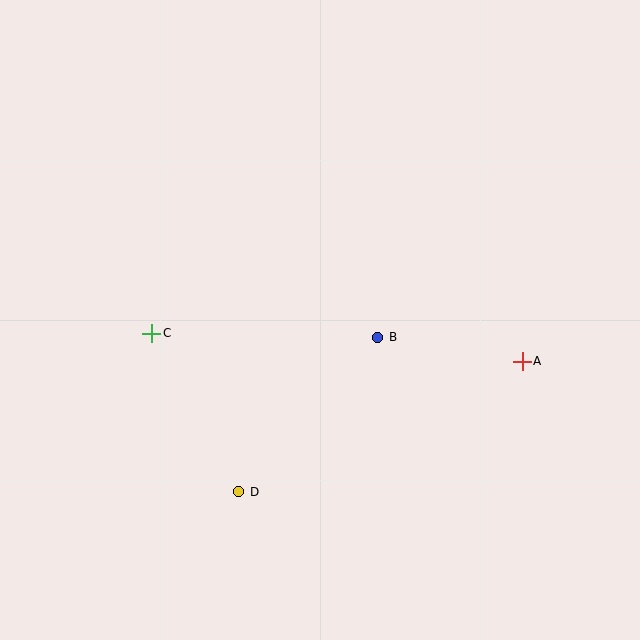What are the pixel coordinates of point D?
Point D is at (239, 492).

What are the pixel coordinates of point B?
Point B is at (378, 337).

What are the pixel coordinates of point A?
Point A is at (522, 361).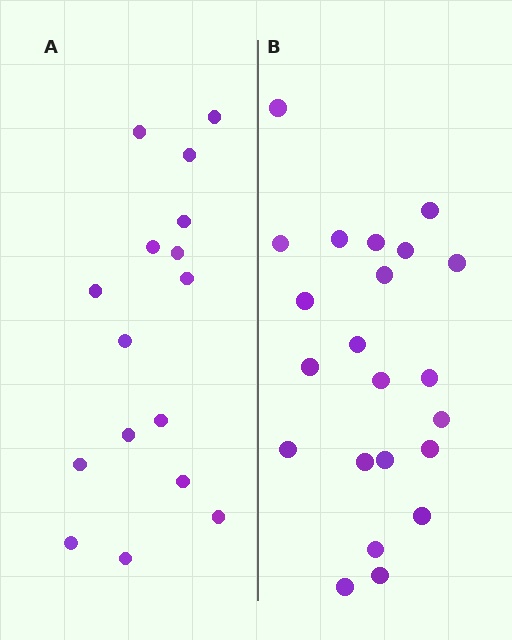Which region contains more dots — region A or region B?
Region B (the right region) has more dots.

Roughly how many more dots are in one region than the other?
Region B has about 6 more dots than region A.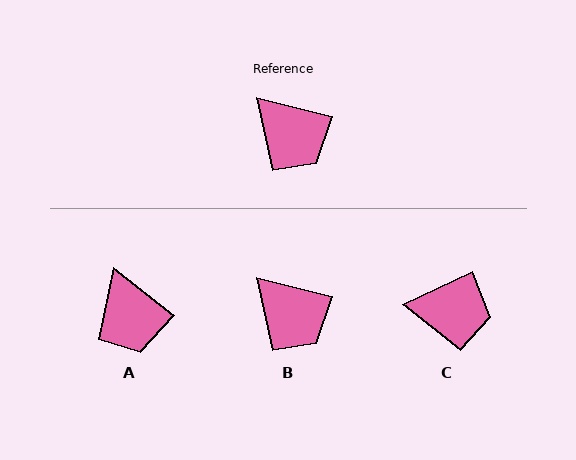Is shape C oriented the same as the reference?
No, it is off by about 40 degrees.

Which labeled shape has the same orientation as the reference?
B.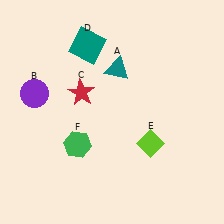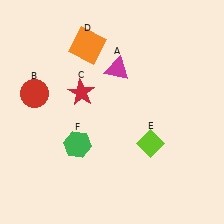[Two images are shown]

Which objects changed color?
A changed from teal to magenta. B changed from purple to red. D changed from teal to orange.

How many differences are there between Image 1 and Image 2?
There are 3 differences between the two images.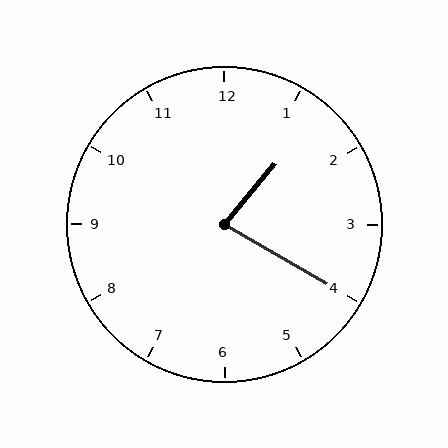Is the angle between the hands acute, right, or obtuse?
It is acute.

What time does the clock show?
1:20.